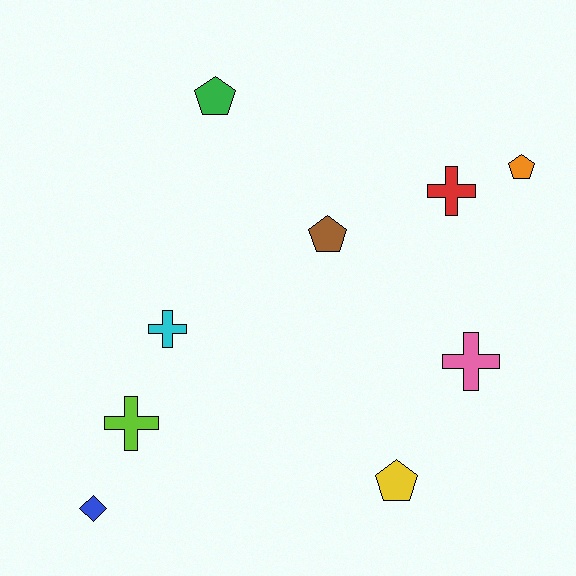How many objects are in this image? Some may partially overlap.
There are 9 objects.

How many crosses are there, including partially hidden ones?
There are 4 crosses.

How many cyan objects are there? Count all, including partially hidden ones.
There is 1 cyan object.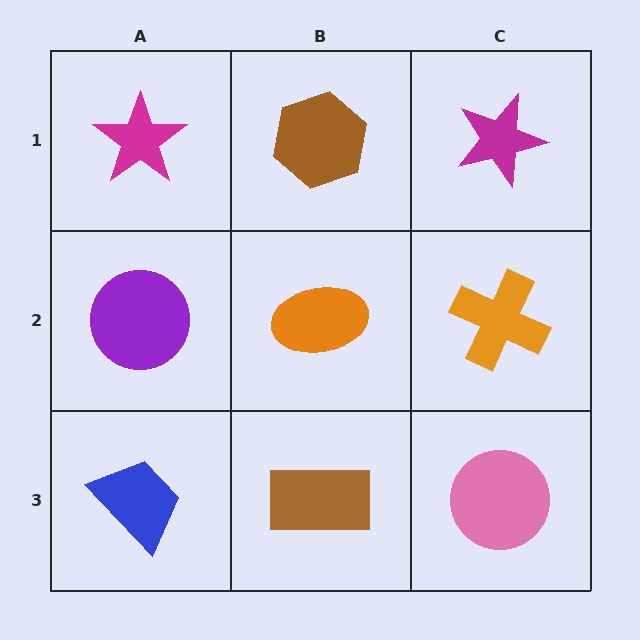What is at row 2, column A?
A purple circle.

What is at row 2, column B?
An orange ellipse.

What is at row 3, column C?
A pink circle.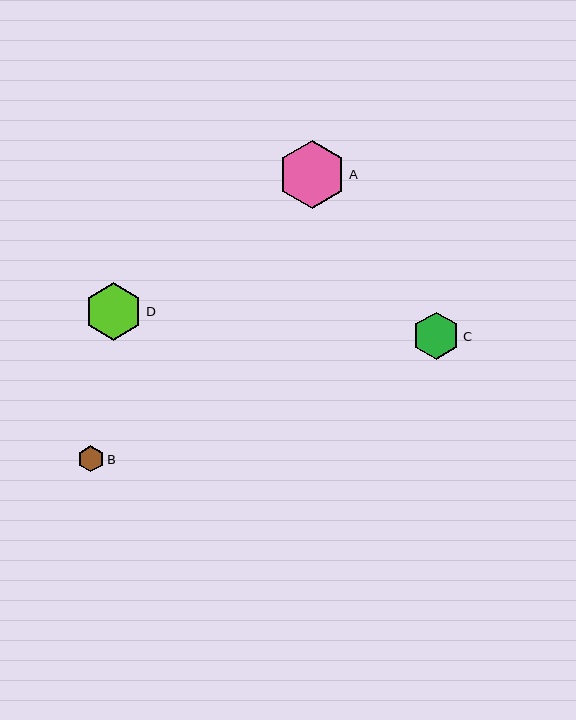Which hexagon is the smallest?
Hexagon B is the smallest with a size of approximately 26 pixels.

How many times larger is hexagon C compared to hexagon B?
Hexagon C is approximately 1.8 times the size of hexagon B.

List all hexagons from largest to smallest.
From largest to smallest: A, D, C, B.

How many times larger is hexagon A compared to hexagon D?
Hexagon A is approximately 1.2 times the size of hexagon D.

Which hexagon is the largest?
Hexagon A is the largest with a size of approximately 68 pixels.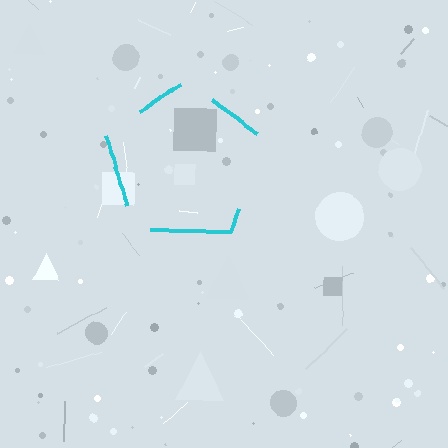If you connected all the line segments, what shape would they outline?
They would outline a pentagon.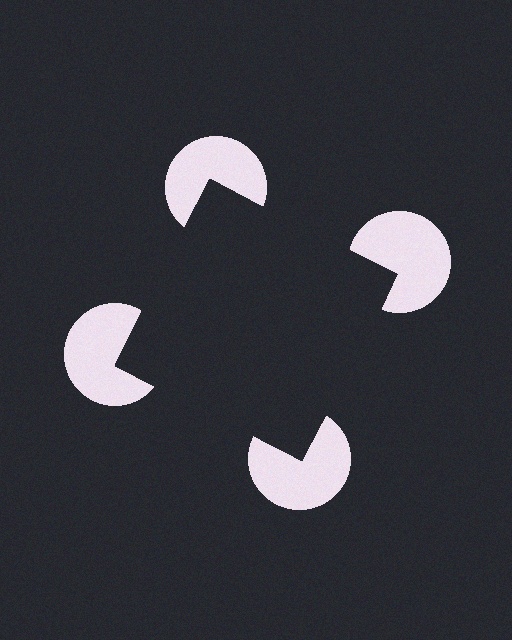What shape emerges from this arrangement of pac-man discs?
An illusory square — its edges are inferred from the aligned wedge cuts in the pac-man discs, not physically drawn.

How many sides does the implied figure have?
4 sides.